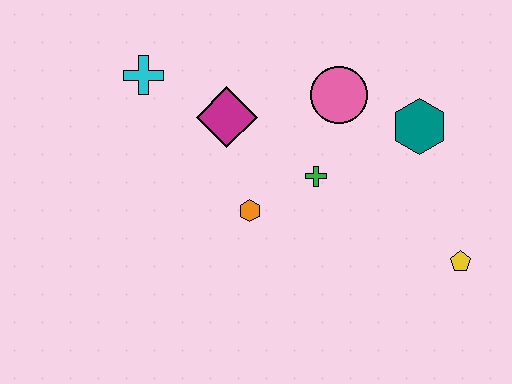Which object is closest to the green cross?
The orange hexagon is closest to the green cross.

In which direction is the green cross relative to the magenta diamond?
The green cross is to the right of the magenta diamond.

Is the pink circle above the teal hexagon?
Yes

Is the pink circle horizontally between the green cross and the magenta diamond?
No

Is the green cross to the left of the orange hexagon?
No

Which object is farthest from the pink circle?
The yellow pentagon is farthest from the pink circle.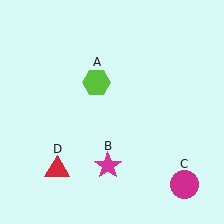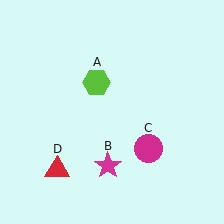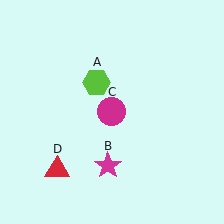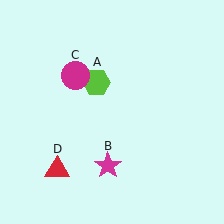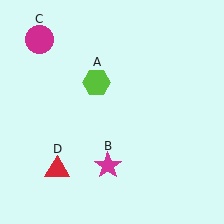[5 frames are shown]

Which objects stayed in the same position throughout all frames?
Lime hexagon (object A) and magenta star (object B) and red triangle (object D) remained stationary.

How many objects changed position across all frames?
1 object changed position: magenta circle (object C).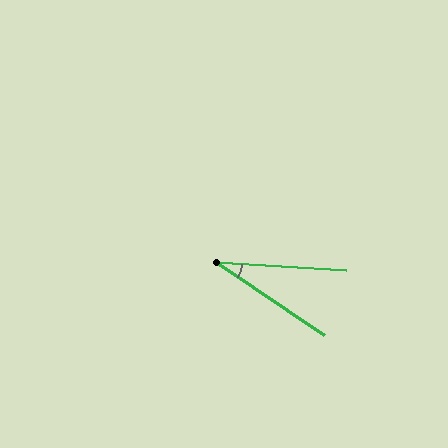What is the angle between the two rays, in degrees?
Approximately 31 degrees.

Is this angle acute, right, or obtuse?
It is acute.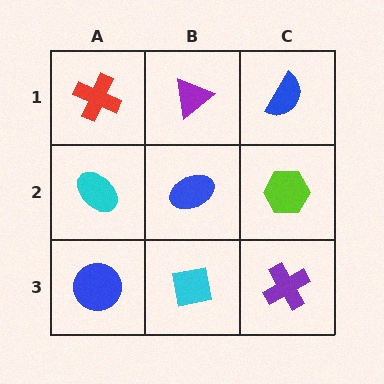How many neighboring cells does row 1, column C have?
2.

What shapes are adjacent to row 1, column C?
A lime hexagon (row 2, column C), a purple triangle (row 1, column B).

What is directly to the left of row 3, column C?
A cyan square.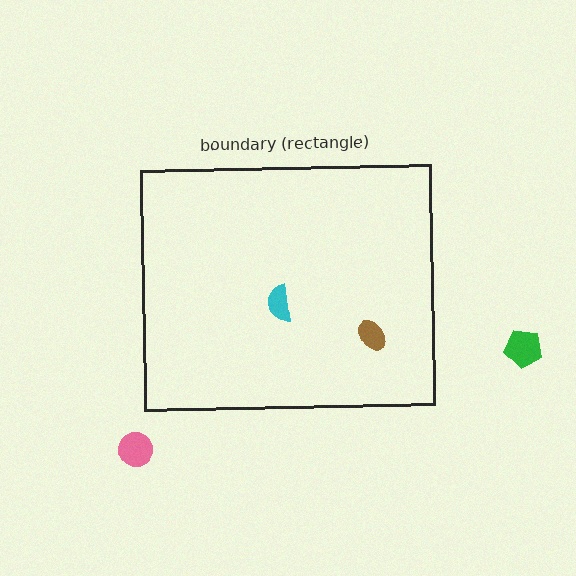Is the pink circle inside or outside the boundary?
Outside.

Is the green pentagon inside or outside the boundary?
Outside.